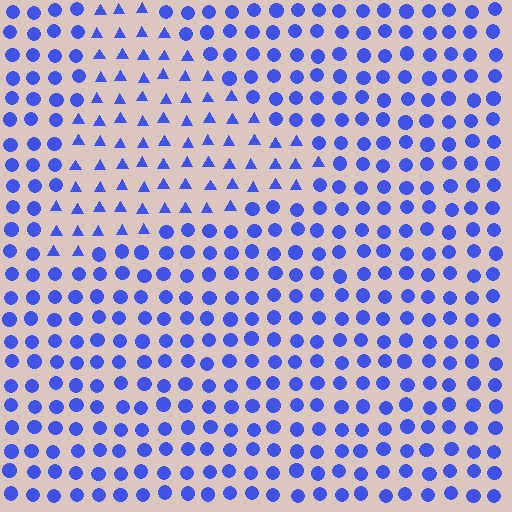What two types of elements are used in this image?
The image uses triangles inside the triangle region and circles outside it.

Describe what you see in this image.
The image is filled with small blue elements arranged in a uniform grid. A triangle-shaped region contains triangles, while the surrounding area contains circles. The boundary is defined purely by the change in element shape.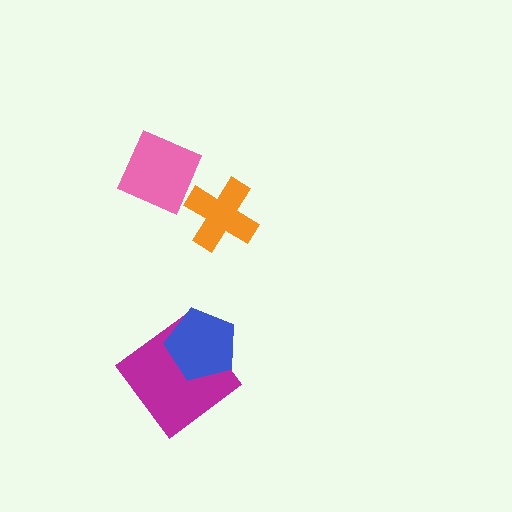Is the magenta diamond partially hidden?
Yes, it is partially covered by another shape.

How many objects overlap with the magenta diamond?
1 object overlaps with the magenta diamond.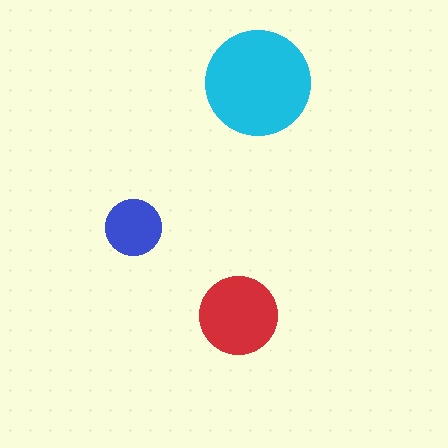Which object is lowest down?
The red circle is bottommost.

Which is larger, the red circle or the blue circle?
The red one.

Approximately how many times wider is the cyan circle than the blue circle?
About 2 times wider.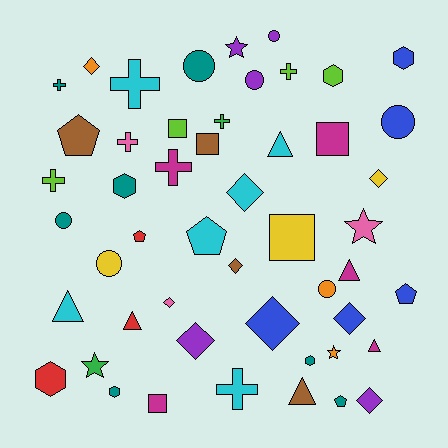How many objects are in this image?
There are 50 objects.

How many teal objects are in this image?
There are 7 teal objects.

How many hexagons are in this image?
There are 6 hexagons.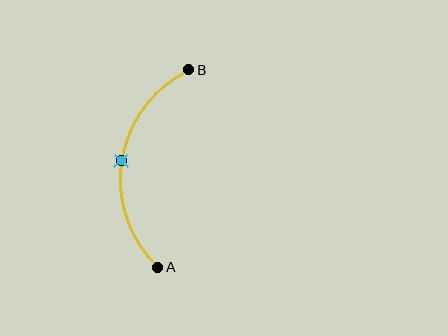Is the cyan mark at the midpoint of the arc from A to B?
Yes. The cyan mark lies on the arc at equal arc-length from both A and B — it is the arc midpoint.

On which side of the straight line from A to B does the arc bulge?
The arc bulges to the left of the straight line connecting A and B.